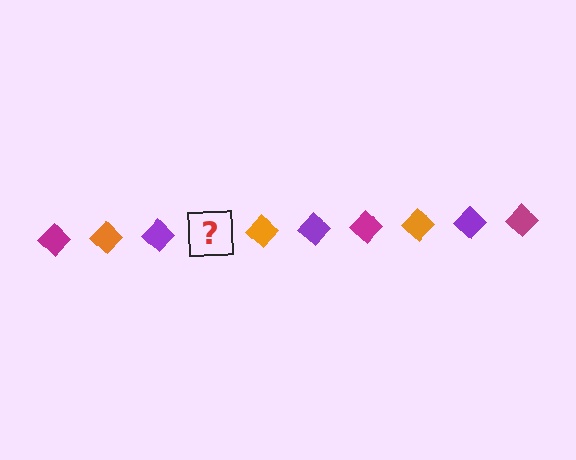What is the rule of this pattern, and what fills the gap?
The rule is that the pattern cycles through magenta, orange, purple diamonds. The gap should be filled with a magenta diamond.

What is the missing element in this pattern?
The missing element is a magenta diamond.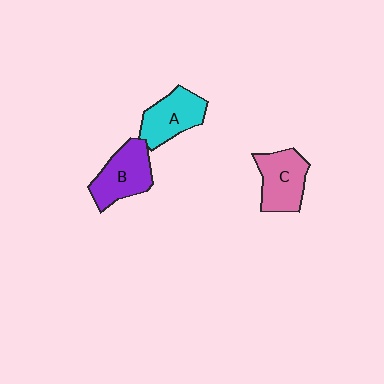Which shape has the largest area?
Shape B (purple).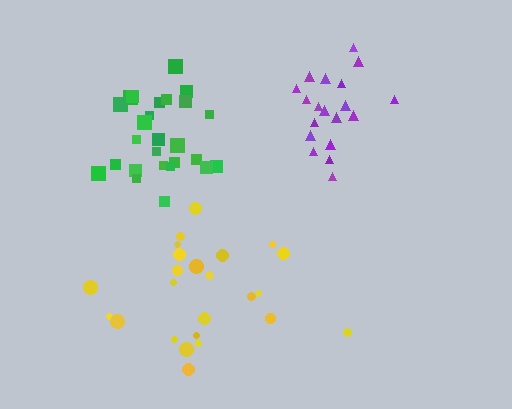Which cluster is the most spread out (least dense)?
Yellow.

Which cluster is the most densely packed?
Green.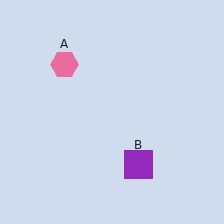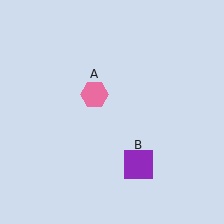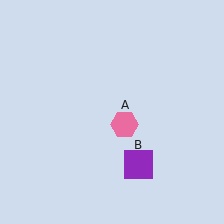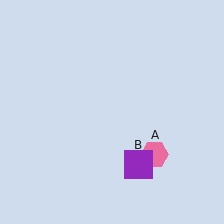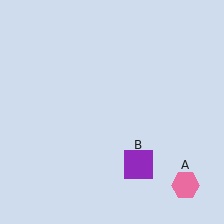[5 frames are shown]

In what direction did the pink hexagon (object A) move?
The pink hexagon (object A) moved down and to the right.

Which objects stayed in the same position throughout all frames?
Purple square (object B) remained stationary.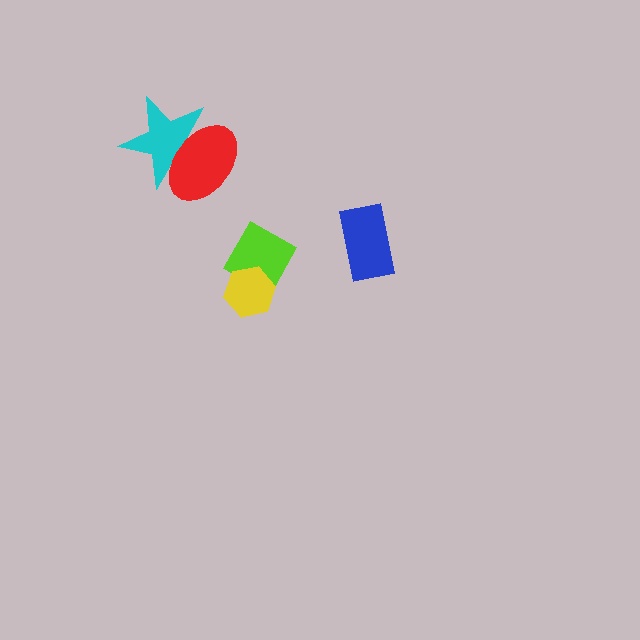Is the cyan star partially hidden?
Yes, it is partially covered by another shape.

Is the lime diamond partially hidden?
Yes, it is partially covered by another shape.